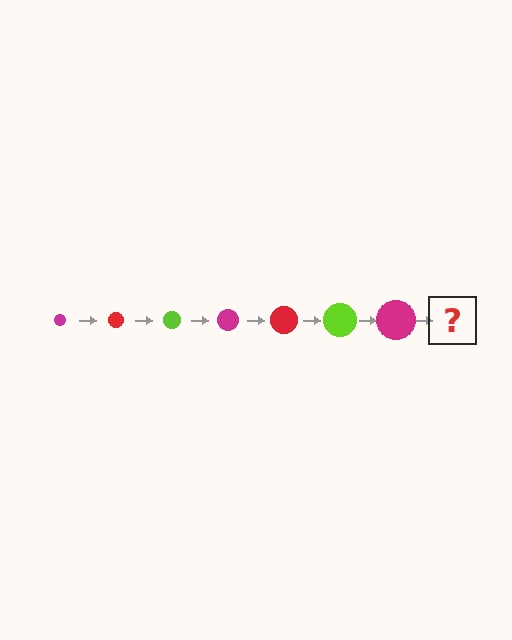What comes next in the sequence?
The next element should be a red circle, larger than the previous one.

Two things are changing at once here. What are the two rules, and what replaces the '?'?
The two rules are that the circle grows larger each step and the color cycles through magenta, red, and lime. The '?' should be a red circle, larger than the previous one.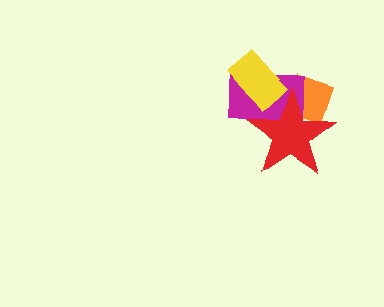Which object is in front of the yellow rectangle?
The red star is in front of the yellow rectangle.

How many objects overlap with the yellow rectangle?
2 objects overlap with the yellow rectangle.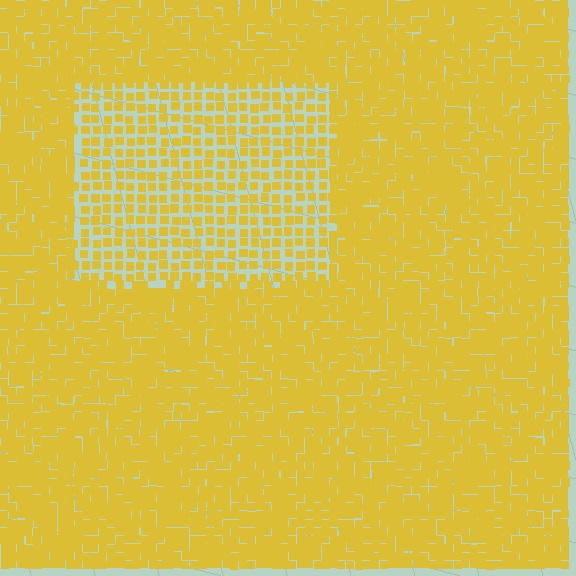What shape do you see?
I see a rectangle.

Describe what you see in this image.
The image contains small yellow elements arranged at two different densities. A rectangle-shaped region is visible where the elements are less densely packed than the surrounding area.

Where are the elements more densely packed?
The elements are more densely packed outside the rectangle boundary.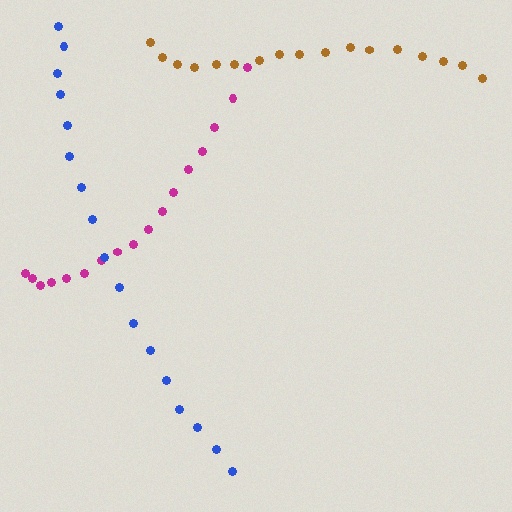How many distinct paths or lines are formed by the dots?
There are 3 distinct paths.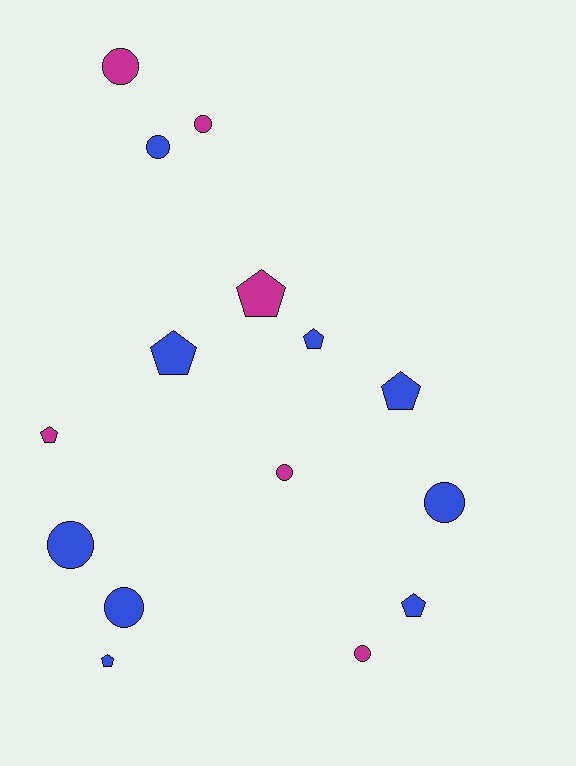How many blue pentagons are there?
There are 5 blue pentagons.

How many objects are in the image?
There are 15 objects.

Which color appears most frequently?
Blue, with 9 objects.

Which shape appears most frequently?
Circle, with 8 objects.